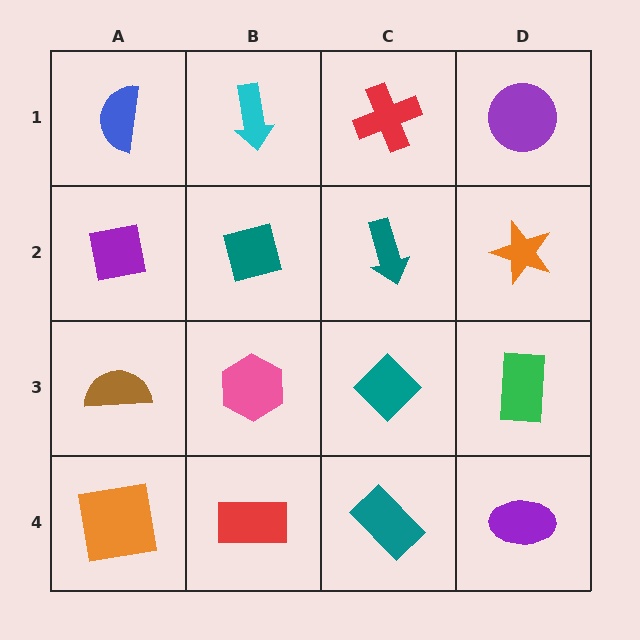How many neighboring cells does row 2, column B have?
4.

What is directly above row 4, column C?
A teal diamond.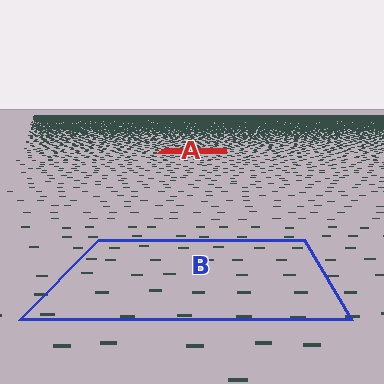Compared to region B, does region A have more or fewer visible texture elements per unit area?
Region A has more texture elements per unit area — they are packed more densely because it is farther away.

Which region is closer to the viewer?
Region B is closer. The texture elements there are larger and more spread out.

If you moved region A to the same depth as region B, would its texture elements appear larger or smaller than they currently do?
They would appear larger. At a closer depth, the same texture elements are projected at a bigger on-screen size.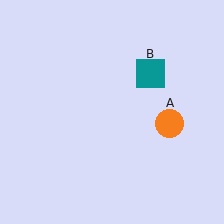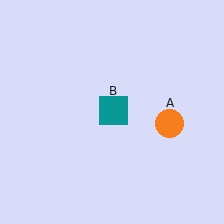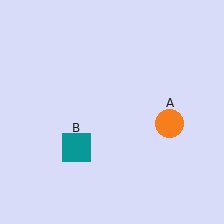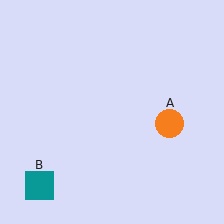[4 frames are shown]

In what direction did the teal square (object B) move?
The teal square (object B) moved down and to the left.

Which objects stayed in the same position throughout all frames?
Orange circle (object A) remained stationary.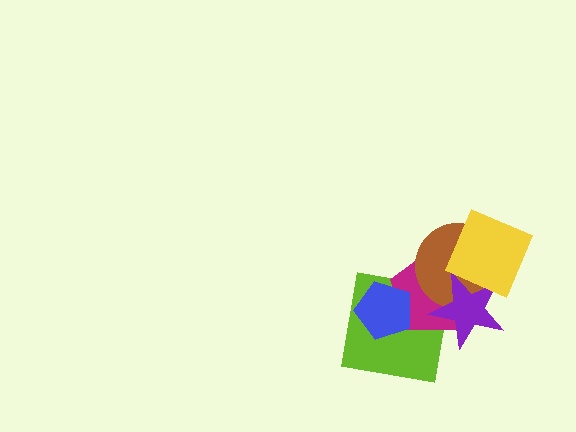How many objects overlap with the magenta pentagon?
5 objects overlap with the magenta pentagon.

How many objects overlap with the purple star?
4 objects overlap with the purple star.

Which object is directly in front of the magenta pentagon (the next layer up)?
The brown circle is directly in front of the magenta pentagon.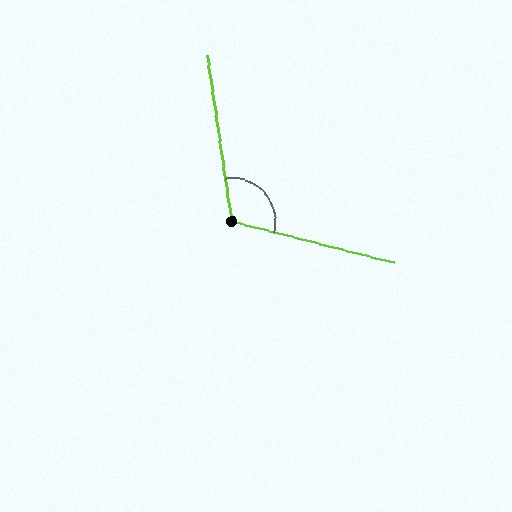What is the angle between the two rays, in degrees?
Approximately 113 degrees.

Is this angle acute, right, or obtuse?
It is obtuse.